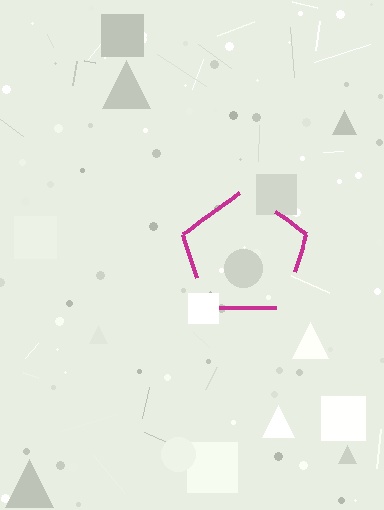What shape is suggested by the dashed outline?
The dashed outline suggests a pentagon.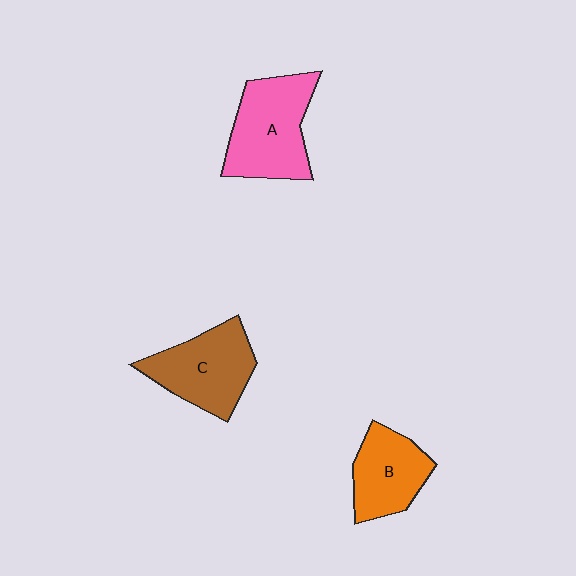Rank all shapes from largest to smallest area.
From largest to smallest: A (pink), C (brown), B (orange).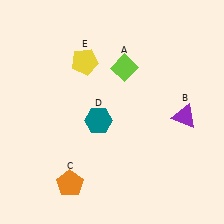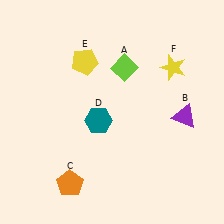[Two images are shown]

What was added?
A yellow star (F) was added in Image 2.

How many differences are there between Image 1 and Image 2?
There is 1 difference between the two images.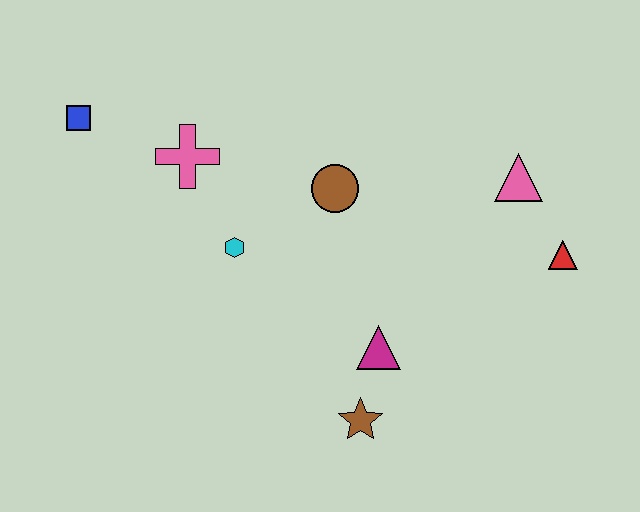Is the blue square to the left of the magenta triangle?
Yes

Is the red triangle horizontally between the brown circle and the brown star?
No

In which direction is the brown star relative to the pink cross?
The brown star is below the pink cross.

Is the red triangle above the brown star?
Yes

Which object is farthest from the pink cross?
The red triangle is farthest from the pink cross.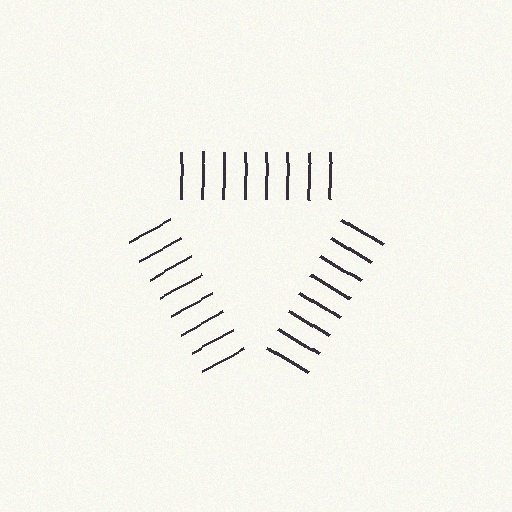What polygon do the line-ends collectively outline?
An illusory triangle — the line segments terminate on its edges but no continuous stroke is drawn.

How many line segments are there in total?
24 — 8 along each of the 3 edges.